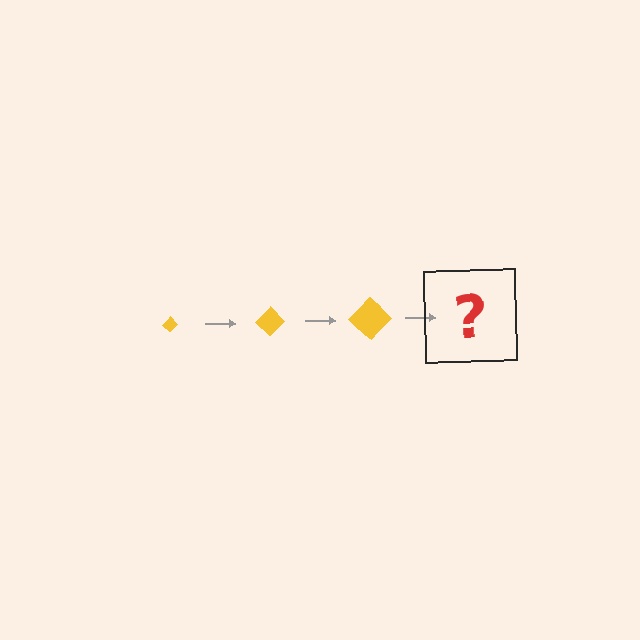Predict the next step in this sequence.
The next step is a yellow diamond, larger than the previous one.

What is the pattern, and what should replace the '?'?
The pattern is that the diamond gets progressively larger each step. The '?' should be a yellow diamond, larger than the previous one.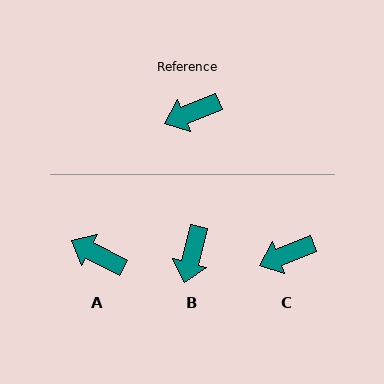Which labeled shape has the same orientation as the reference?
C.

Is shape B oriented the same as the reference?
No, it is off by about 54 degrees.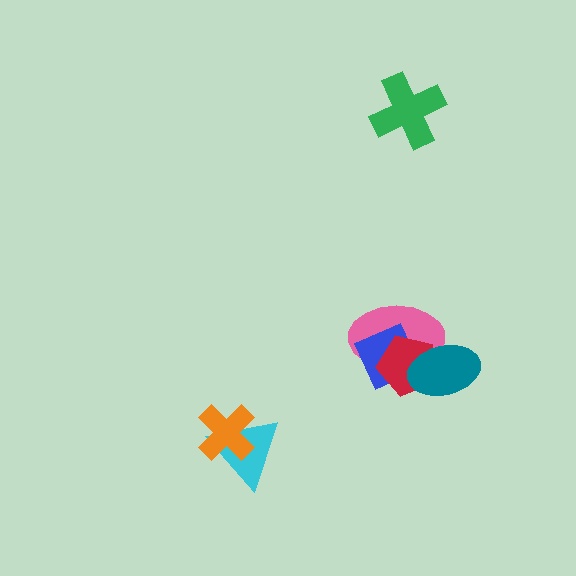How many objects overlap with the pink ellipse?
3 objects overlap with the pink ellipse.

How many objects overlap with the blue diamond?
3 objects overlap with the blue diamond.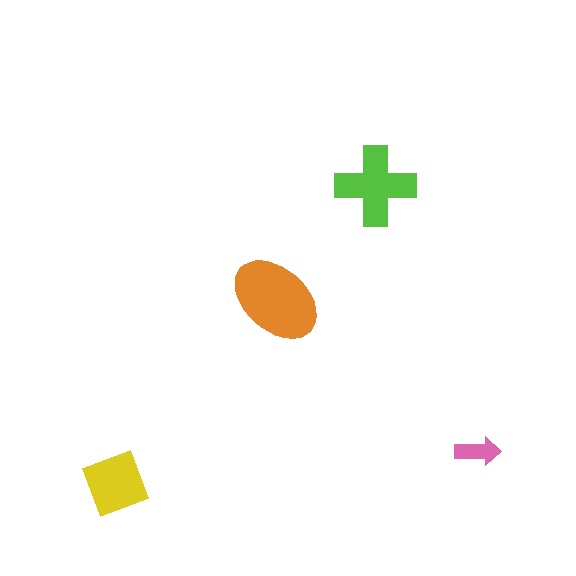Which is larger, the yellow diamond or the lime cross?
The lime cross.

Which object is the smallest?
The pink arrow.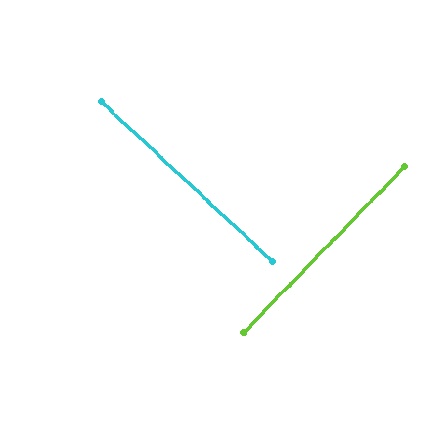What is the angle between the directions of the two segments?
Approximately 89 degrees.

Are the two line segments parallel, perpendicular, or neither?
Perpendicular — they meet at approximately 89°.